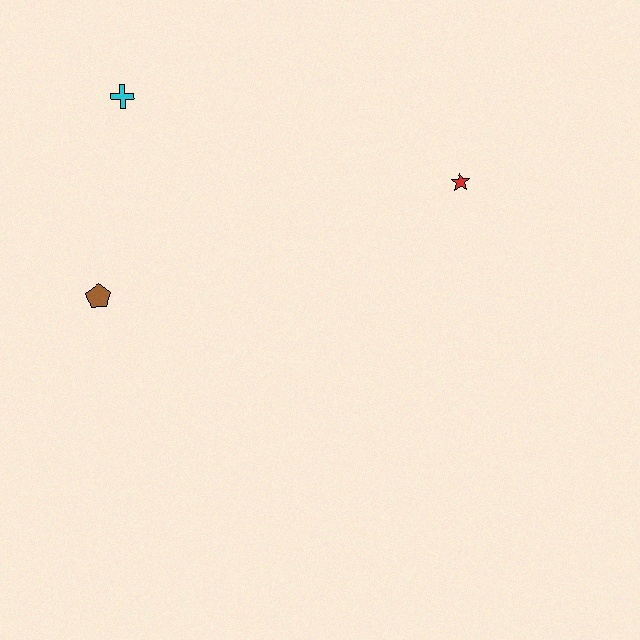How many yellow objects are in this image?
There are no yellow objects.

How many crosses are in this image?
There is 1 cross.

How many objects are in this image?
There are 3 objects.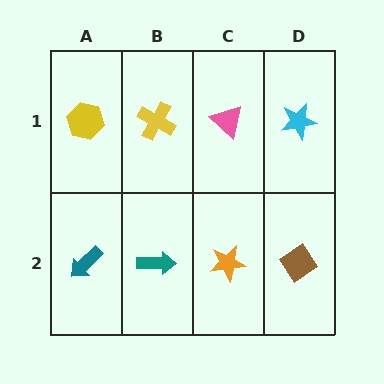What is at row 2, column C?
An orange star.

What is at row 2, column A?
A teal arrow.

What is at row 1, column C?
A pink triangle.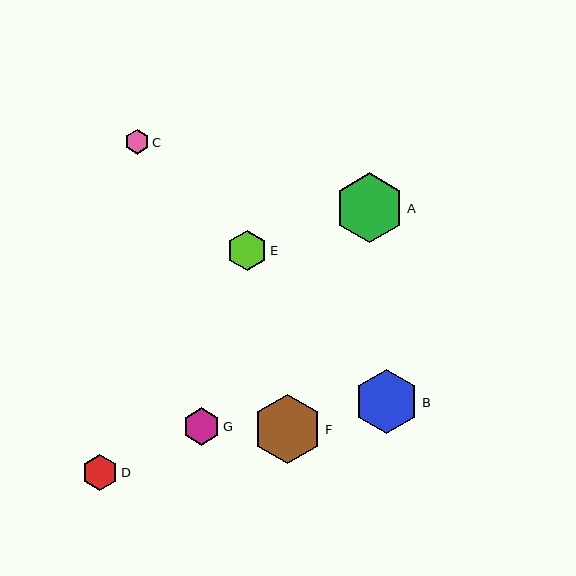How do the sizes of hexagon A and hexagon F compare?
Hexagon A and hexagon F are approximately the same size.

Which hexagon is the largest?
Hexagon A is the largest with a size of approximately 70 pixels.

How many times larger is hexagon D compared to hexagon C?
Hexagon D is approximately 1.5 times the size of hexagon C.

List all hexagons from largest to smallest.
From largest to smallest: A, F, B, E, G, D, C.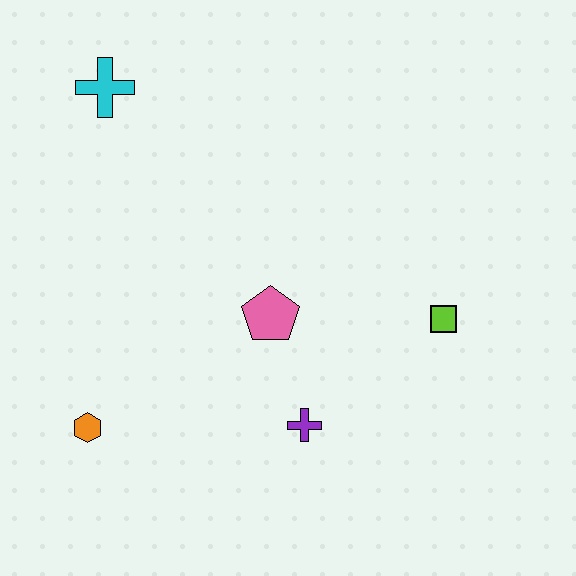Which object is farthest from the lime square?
The cyan cross is farthest from the lime square.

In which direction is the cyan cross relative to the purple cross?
The cyan cross is above the purple cross.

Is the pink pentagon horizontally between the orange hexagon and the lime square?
Yes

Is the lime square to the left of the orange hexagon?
No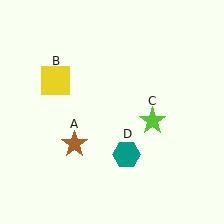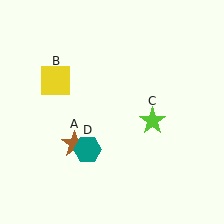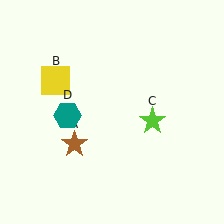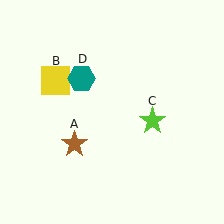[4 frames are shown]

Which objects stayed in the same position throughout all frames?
Brown star (object A) and yellow square (object B) and lime star (object C) remained stationary.